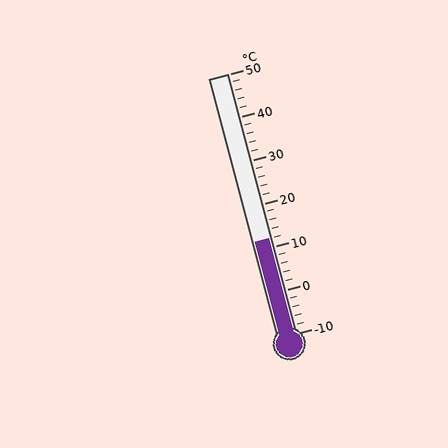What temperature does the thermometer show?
The thermometer shows approximately 12°C.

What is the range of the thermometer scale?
The thermometer scale ranges from -10°C to 50°C.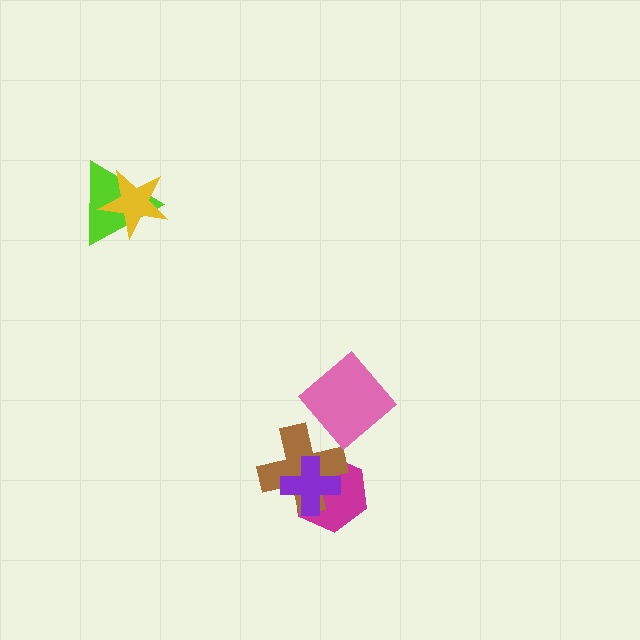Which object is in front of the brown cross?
The purple cross is in front of the brown cross.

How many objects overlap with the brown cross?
2 objects overlap with the brown cross.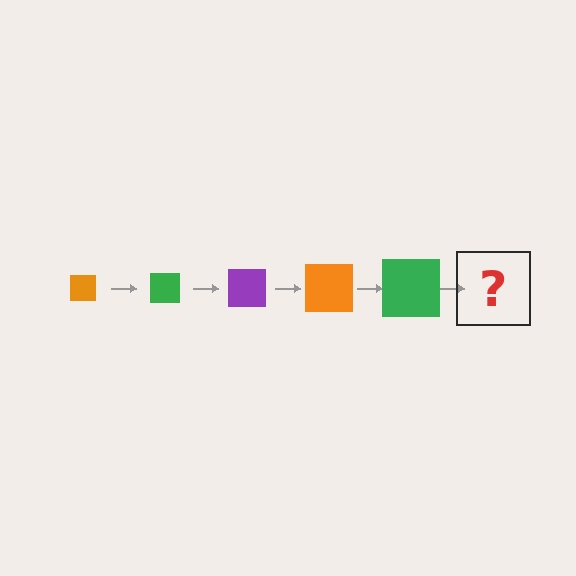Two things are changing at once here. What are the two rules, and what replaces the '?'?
The two rules are that the square grows larger each step and the color cycles through orange, green, and purple. The '?' should be a purple square, larger than the previous one.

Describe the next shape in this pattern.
It should be a purple square, larger than the previous one.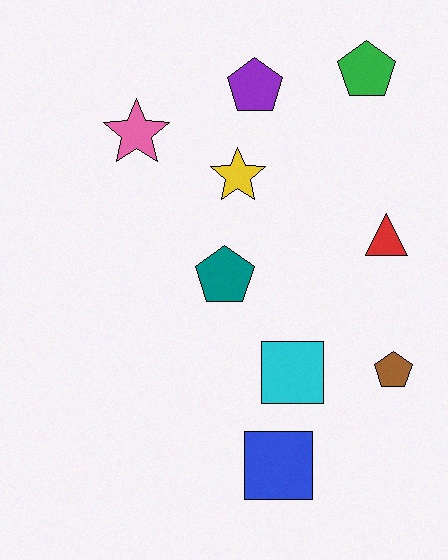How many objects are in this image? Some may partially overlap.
There are 9 objects.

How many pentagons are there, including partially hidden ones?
There are 4 pentagons.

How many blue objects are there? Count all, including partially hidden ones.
There is 1 blue object.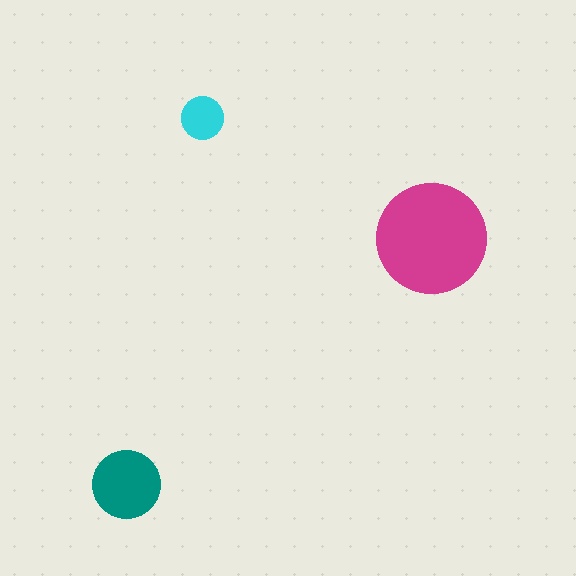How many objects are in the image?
There are 3 objects in the image.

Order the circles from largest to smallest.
the magenta one, the teal one, the cyan one.